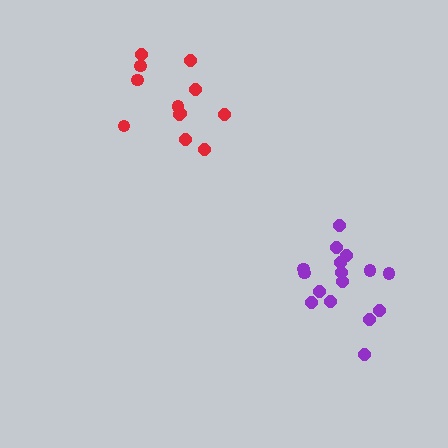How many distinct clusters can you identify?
There are 2 distinct clusters.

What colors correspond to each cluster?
The clusters are colored: red, purple.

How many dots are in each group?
Group 1: 12 dots, Group 2: 16 dots (28 total).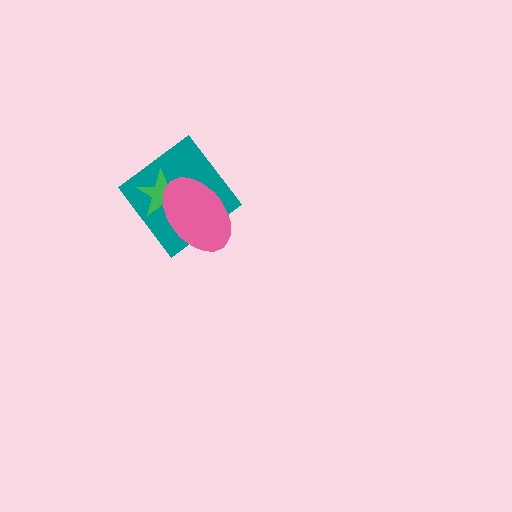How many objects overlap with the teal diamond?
2 objects overlap with the teal diamond.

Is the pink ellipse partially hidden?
No, no other shape covers it.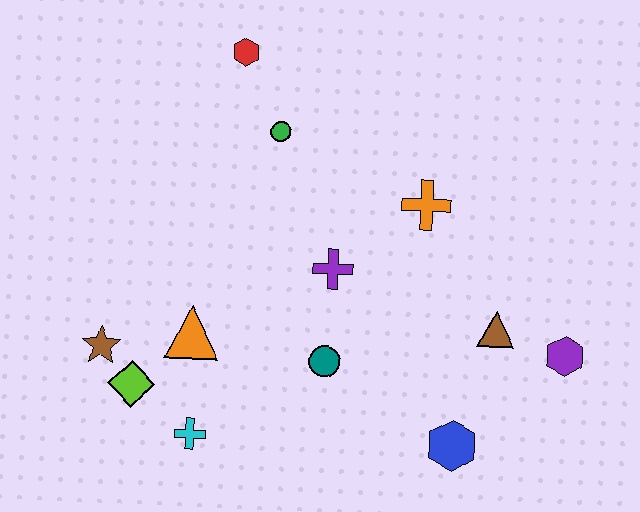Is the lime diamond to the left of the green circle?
Yes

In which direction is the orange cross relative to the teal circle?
The orange cross is above the teal circle.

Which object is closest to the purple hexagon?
The brown triangle is closest to the purple hexagon.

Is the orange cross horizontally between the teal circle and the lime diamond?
No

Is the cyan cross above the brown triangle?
No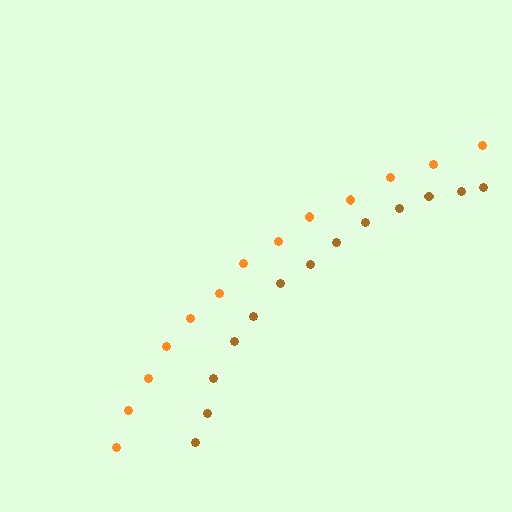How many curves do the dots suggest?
There are 2 distinct paths.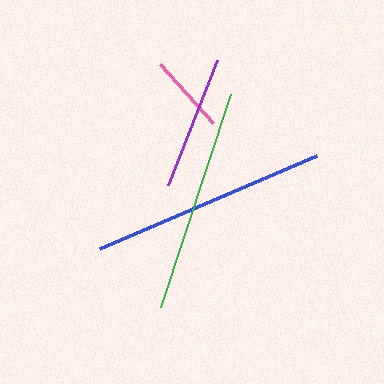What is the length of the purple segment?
The purple segment is approximately 135 pixels long.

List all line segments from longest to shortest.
From longest to shortest: blue, green, purple, pink.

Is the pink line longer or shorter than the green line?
The green line is longer than the pink line.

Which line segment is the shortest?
The pink line is the shortest at approximately 79 pixels.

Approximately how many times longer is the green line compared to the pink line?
The green line is approximately 2.8 times the length of the pink line.